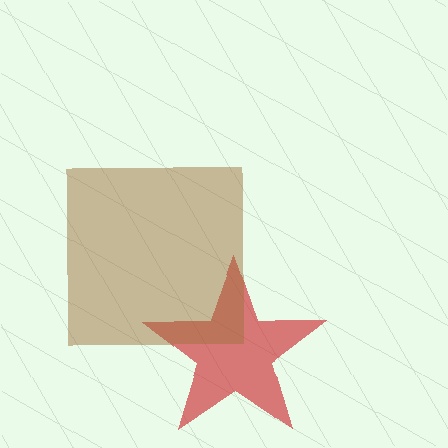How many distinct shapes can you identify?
There are 2 distinct shapes: a red star, a brown square.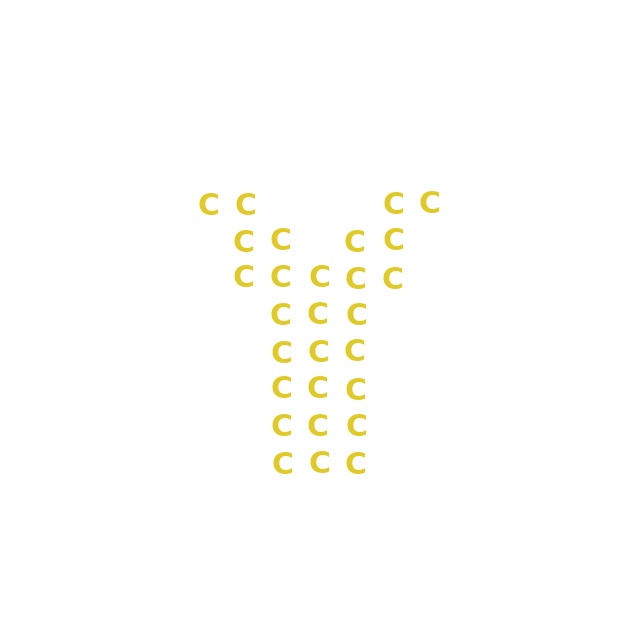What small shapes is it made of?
It is made of small letter C's.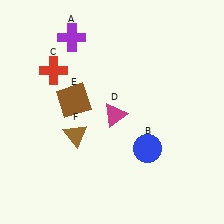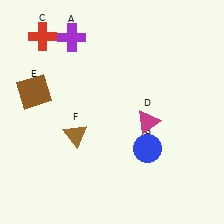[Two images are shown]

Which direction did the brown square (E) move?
The brown square (E) moved left.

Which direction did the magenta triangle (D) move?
The magenta triangle (D) moved right.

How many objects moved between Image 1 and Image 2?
3 objects moved between the two images.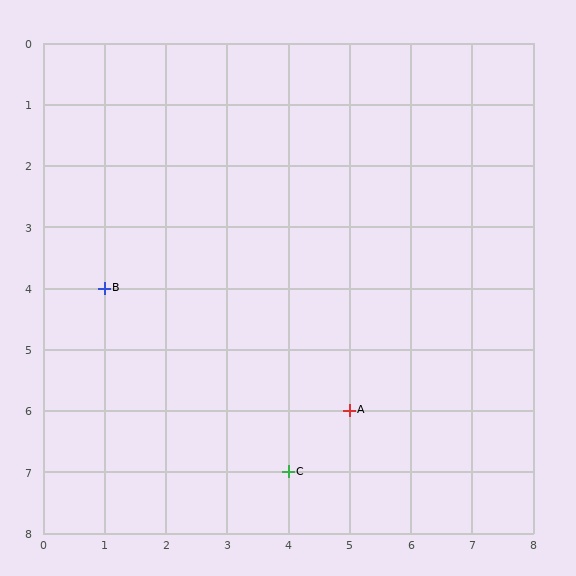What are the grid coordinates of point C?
Point C is at grid coordinates (4, 7).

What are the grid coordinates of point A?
Point A is at grid coordinates (5, 6).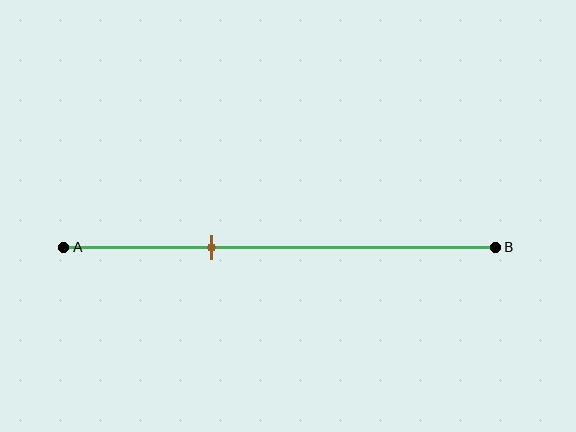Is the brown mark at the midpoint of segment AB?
No, the mark is at about 35% from A, not at the 50% midpoint.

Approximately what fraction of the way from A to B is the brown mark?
The brown mark is approximately 35% of the way from A to B.